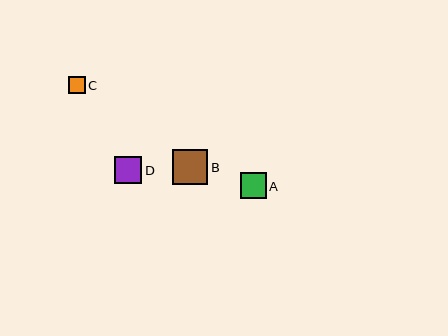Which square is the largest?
Square B is the largest with a size of approximately 35 pixels.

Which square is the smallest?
Square C is the smallest with a size of approximately 17 pixels.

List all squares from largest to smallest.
From largest to smallest: B, D, A, C.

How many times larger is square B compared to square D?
Square B is approximately 1.3 times the size of square D.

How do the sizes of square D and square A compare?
Square D and square A are approximately the same size.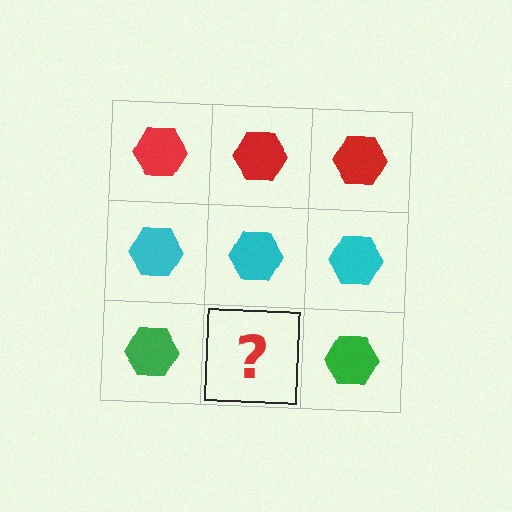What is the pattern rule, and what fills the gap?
The rule is that each row has a consistent color. The gap should be filled with a green hexagon.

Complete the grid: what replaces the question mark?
The question mark should be replaced with a green hexagon.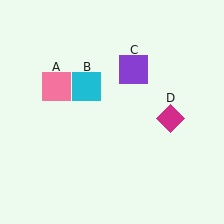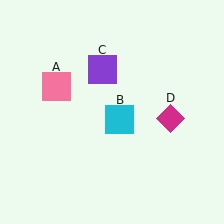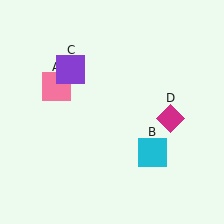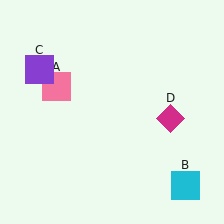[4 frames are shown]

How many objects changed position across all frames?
2 objects changed position: cyan square (object B), purple square (object C).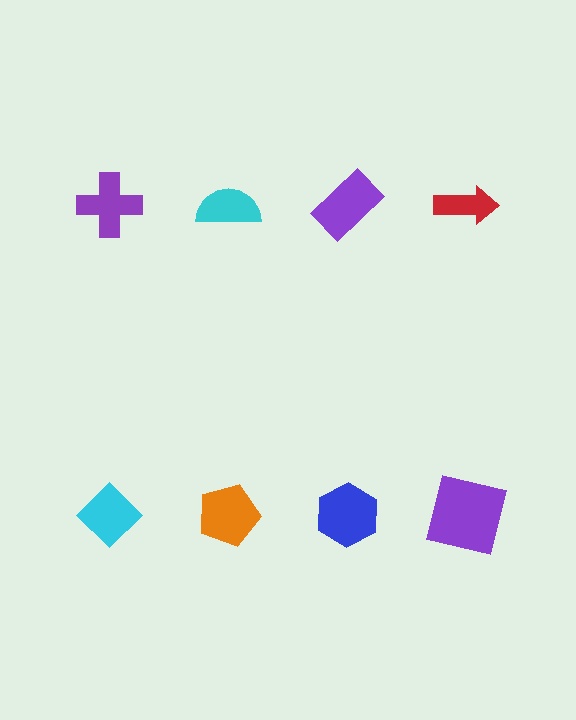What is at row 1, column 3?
A purple rectangle.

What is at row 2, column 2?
An orange pentagon.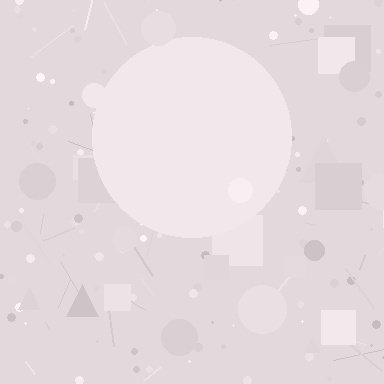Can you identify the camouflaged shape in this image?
The camouflaged shape is a circle.